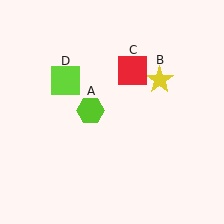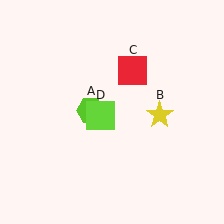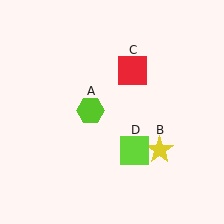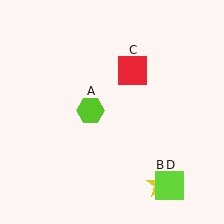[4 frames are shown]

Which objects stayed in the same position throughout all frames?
Lime hexagon (object A) and red square (object C) remained stationary.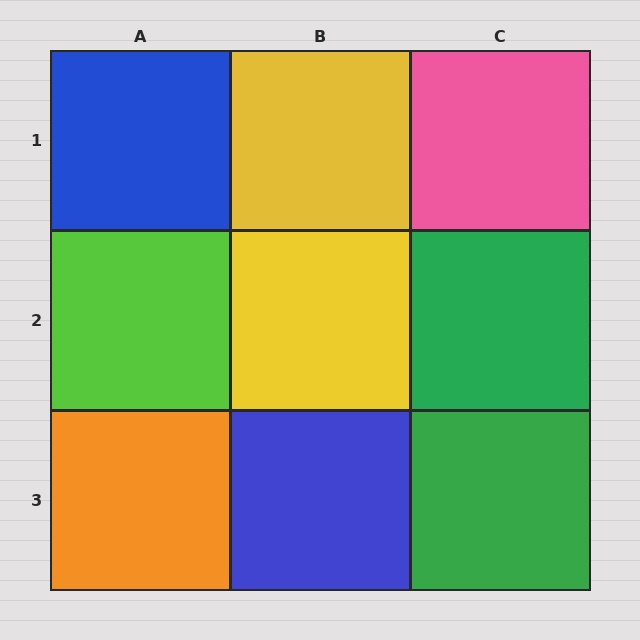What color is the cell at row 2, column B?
Yellow.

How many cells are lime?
1 cell is lime.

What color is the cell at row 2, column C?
Green.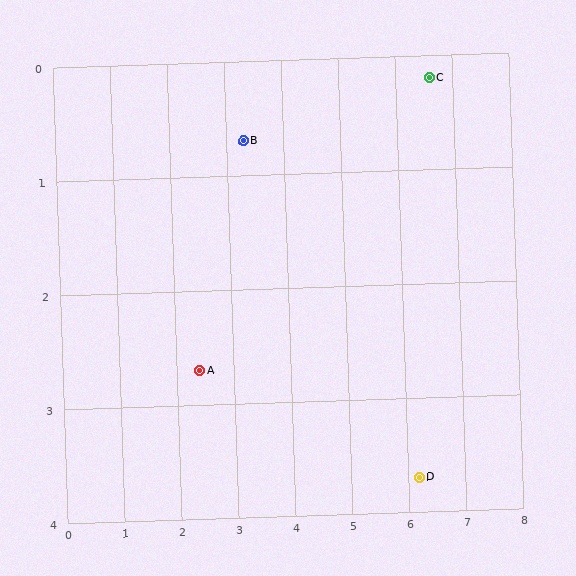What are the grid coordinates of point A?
Point A is at approximately (2.4, 2.7).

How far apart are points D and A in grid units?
Points D and A are about 3.9 grid units apart.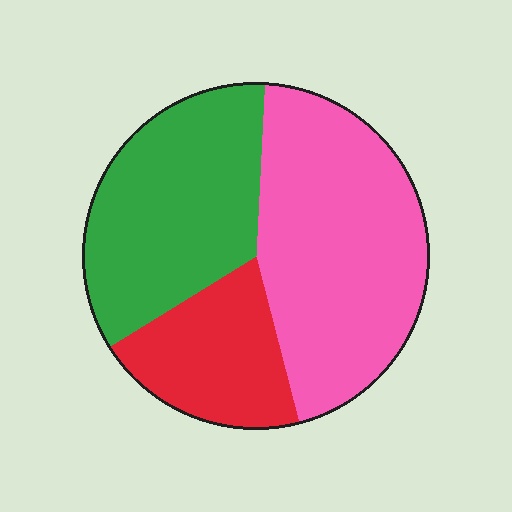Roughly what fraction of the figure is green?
Green takes up between a quarter and a half of the figure.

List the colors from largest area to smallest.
From largest to smallest: pink, green, red.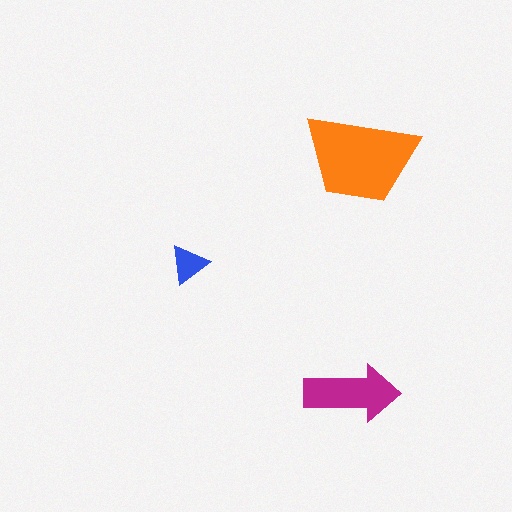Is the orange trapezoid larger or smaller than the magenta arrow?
Larger.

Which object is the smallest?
The blue triangle.